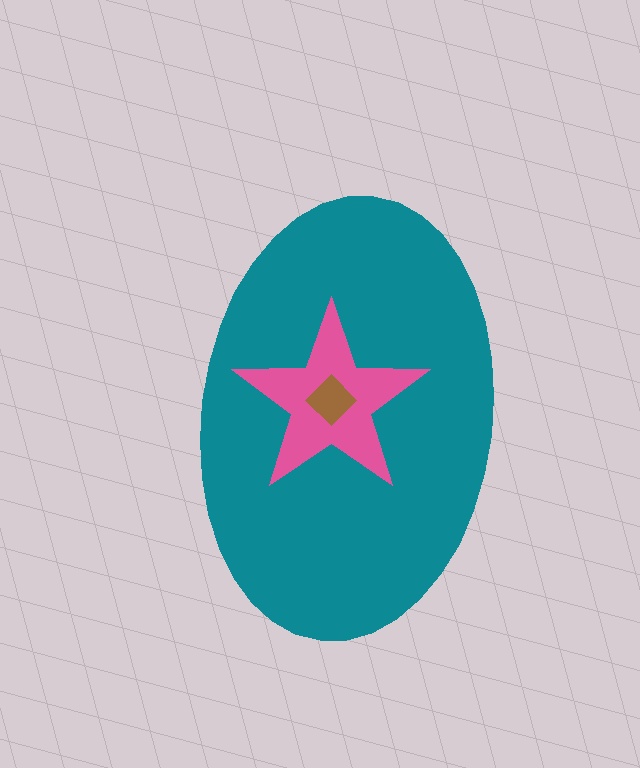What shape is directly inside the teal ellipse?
The pink star.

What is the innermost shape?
The brown diamond.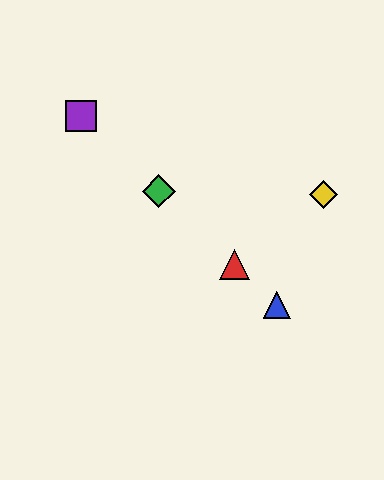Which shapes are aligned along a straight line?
The red triangle, the blue triangle, the green diamond, the purple square are aligned along a straight line.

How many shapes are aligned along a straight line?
4 shapes (the red triangle, the blue triangle, the green diamond, the purple square) are aligned along a straight line.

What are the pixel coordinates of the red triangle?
The red triangle is at (234, 264).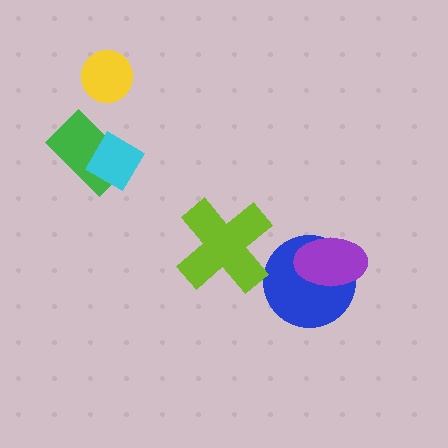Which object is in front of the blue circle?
The purple ellipse is in front of the blue circle.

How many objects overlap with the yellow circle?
0 objects overlap with the yellow circle.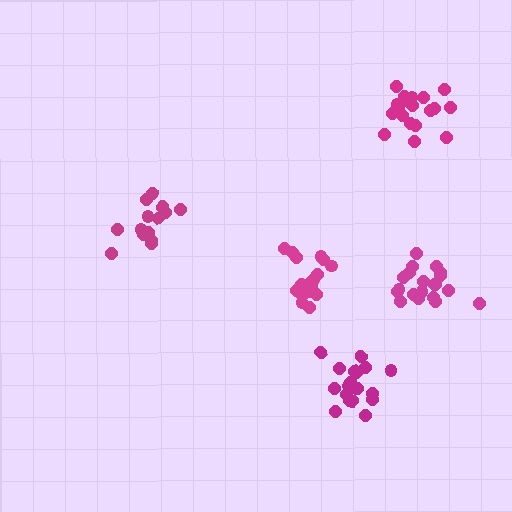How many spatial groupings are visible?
There are 5 spatial groupings.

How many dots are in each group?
Group 1: 14 dots, Group 2: 20 dots, Group 3: 18 dots, Group 4: 20 dots, Group 5: 19 dots (91 total).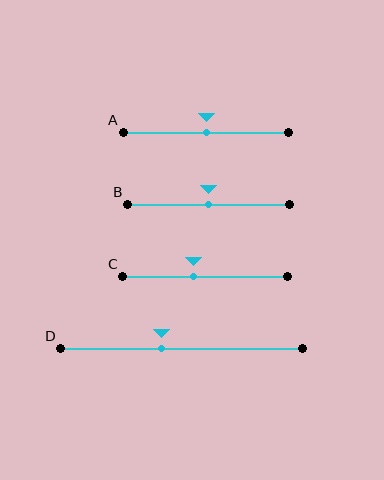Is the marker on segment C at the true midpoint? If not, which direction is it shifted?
No, the marker on segment C is shifted to the left by about 7% of the segment length.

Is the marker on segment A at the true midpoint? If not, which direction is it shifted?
Yes, the marker on segment A is at the true midpoint.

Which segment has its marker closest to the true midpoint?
Segment A has its marker closest to the true midpoint.